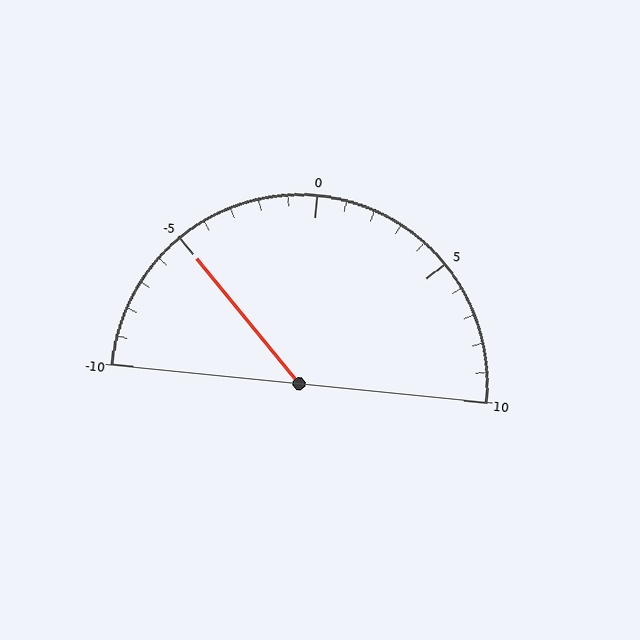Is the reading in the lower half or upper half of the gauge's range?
The reading is in the lower half of the range (-10 to 10).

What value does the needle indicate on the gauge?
The needle indicates approximately -5.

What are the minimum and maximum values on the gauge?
The gauge ranges from -10 to 10.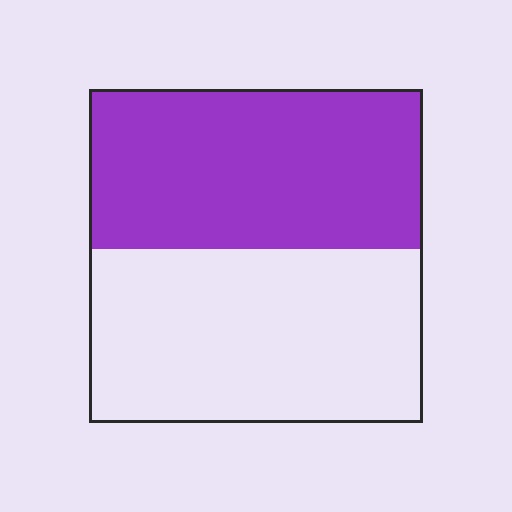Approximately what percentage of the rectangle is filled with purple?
Approximately 50%.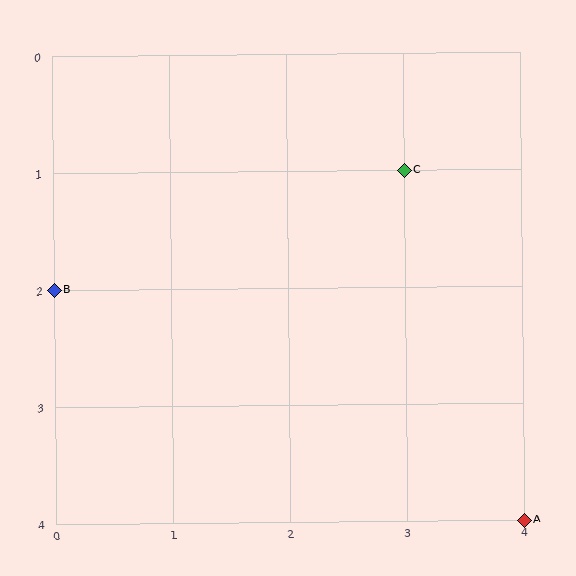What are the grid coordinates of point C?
Point C is at grid coordinates (3, 1).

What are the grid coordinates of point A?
Point A is at grid coordinates (4, 4).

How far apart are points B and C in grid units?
Points B and C are 3 columns and 1 row apart (about 3.2 grid units diagonally).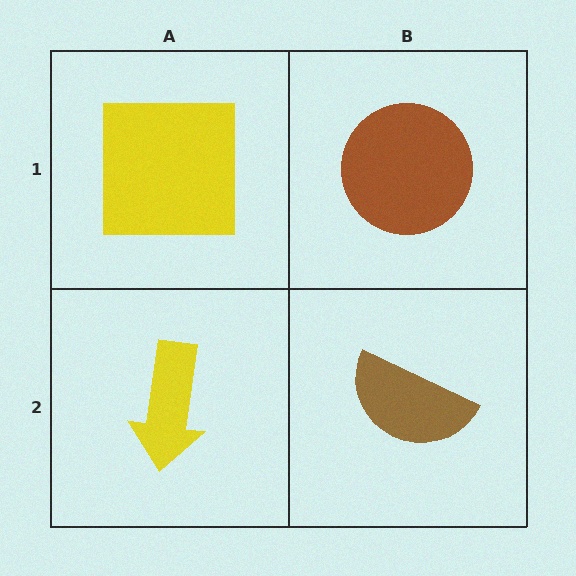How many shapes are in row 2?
2 shapes.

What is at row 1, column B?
A brown circle.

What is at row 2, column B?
A brown semicircle.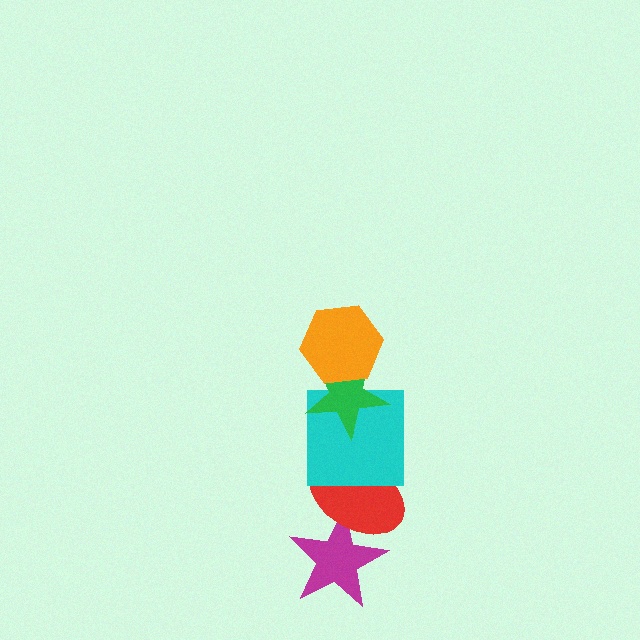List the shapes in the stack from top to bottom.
From top to bottom: the orange hexagon, the green star, the cyan square, the red ellipse, the magenta star.